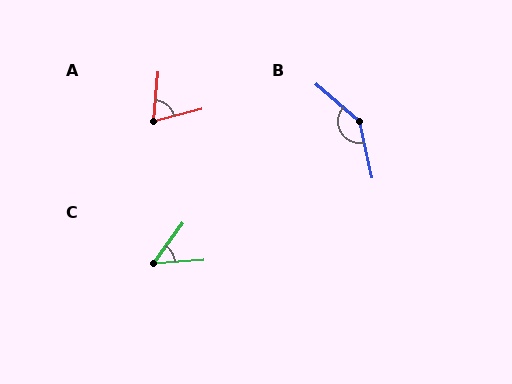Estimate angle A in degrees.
Approximately 70 degrees.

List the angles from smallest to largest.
C (50°), A (70°), B (143°).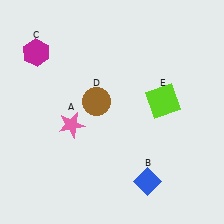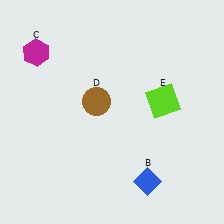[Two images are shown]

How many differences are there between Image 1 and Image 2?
There is 1 difference between the two images.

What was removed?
The pink star (A) was removed in Image 2.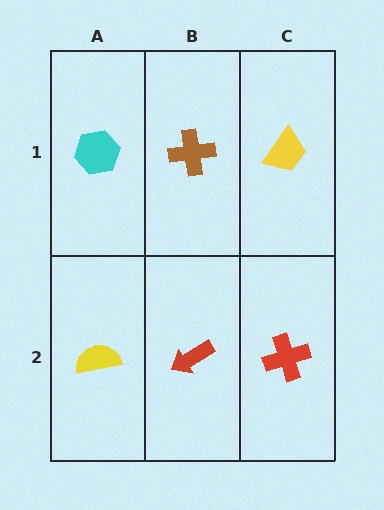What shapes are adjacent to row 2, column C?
A yellow trapezoid (row 1, column C), a red arrow (row 2, column B).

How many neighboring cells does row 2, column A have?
2.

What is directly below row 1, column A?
A yellow semicircle.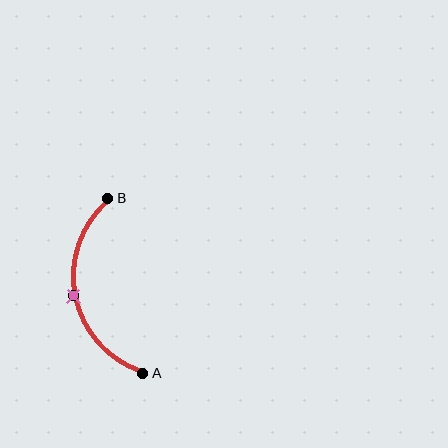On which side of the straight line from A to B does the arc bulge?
The arc bulges to the left of the straight line connecting A and B.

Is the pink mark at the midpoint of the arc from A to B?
Yes. The pink mark lies on the arc at equal arc-length from both A and B — it is the arc midpoint.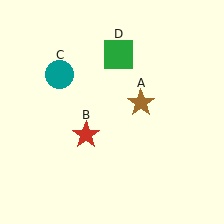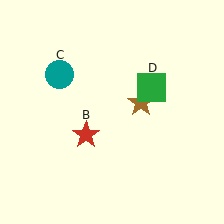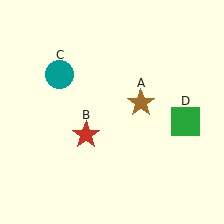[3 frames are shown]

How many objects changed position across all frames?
1 object changed position: green square (object D).